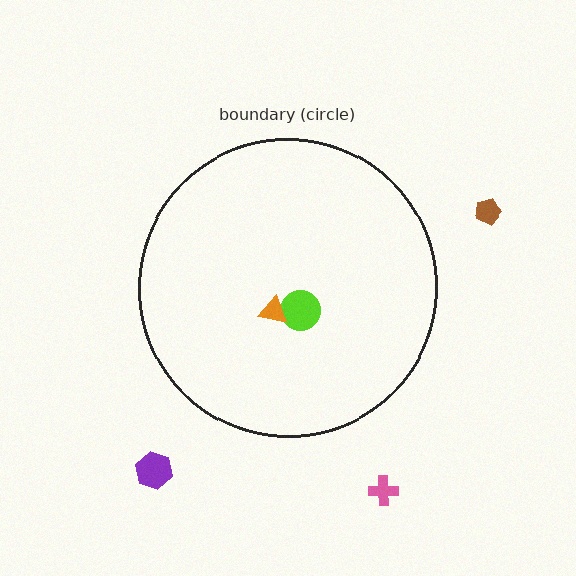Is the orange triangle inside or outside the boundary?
Inside.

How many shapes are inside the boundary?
2 inside, 3 outside.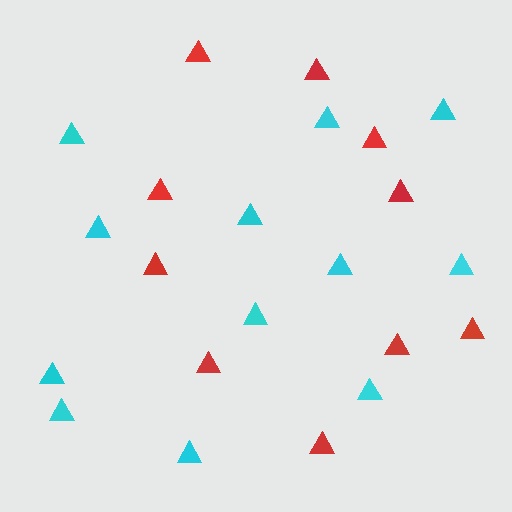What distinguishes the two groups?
There are 2 groups: one group of red triangles (10) and one group of cyan triangles (12).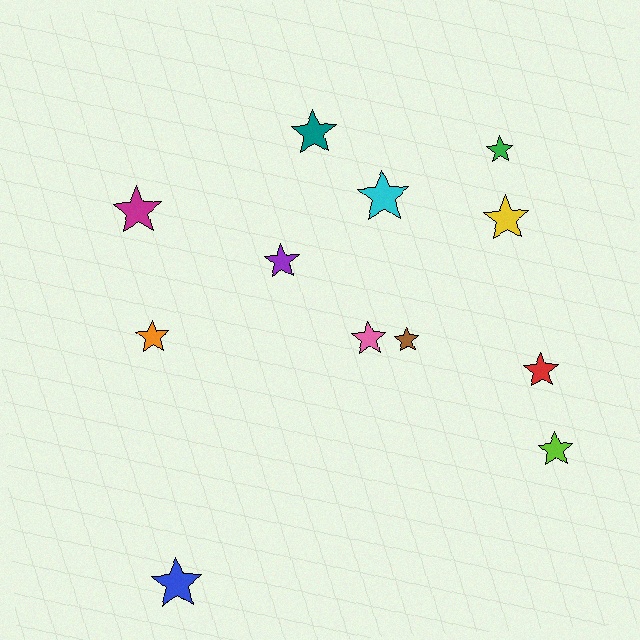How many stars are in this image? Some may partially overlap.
There are 12 stars.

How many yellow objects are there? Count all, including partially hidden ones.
There is 1 yellow object.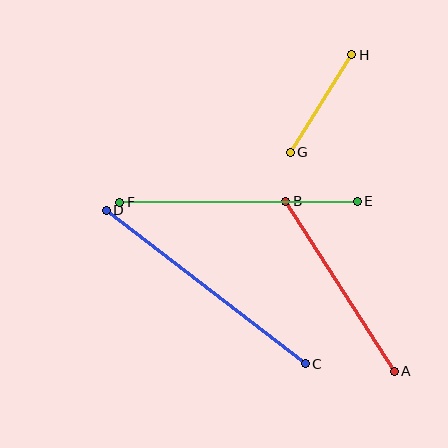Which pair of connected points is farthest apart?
Points C and D are farthest apart.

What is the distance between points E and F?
The distance is approximately 238 pixels.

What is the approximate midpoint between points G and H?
The midpoint is at approximately (321, 104) pixels.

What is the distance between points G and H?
The distance is approximately 115 pixels.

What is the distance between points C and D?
The distance is approximately 251 pixels.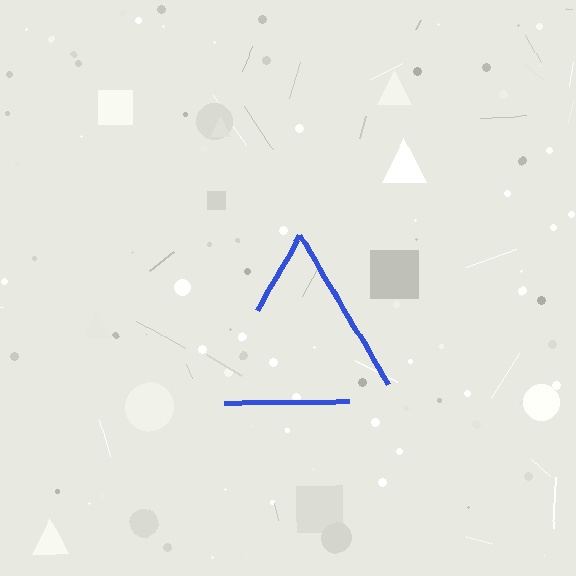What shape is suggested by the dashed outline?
The dashed outline suggests a triangle.